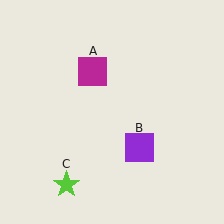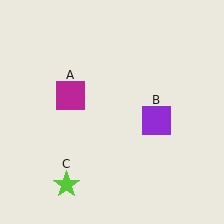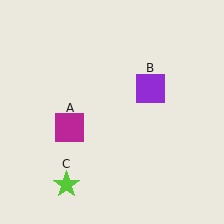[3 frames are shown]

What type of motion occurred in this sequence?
The magenta square (object A), purple square (object B) rotated counterclockwise around the center of the scene.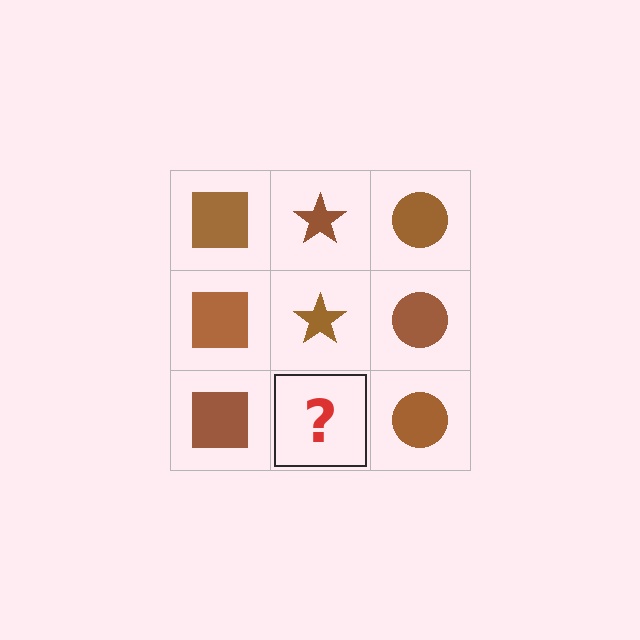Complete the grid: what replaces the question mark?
The question mark should be replaced with a brown star.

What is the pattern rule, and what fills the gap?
The rule is that each column has a consistent shape. The gap should be filled with a brown star.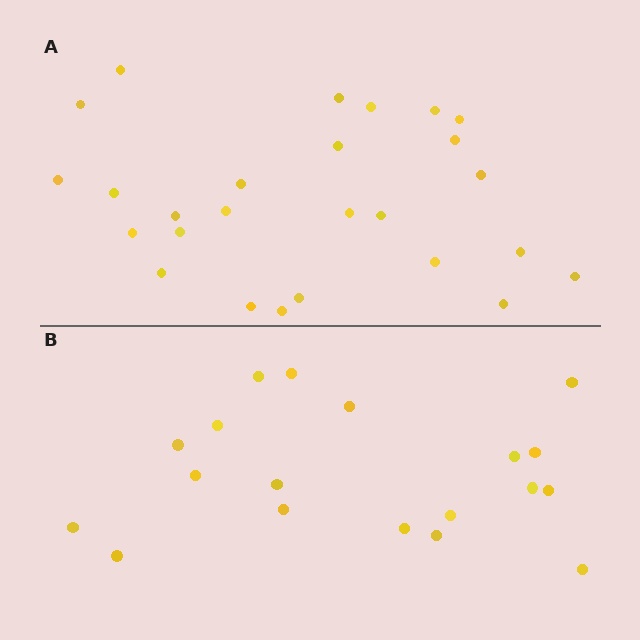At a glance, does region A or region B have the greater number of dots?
Region A (the top region) has more dots.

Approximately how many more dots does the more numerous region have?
Region A has roughly 8 or so more dots than region B.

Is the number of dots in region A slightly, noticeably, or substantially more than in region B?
Region A has noticeably more, but not dramatically so. The ratio is roughly 1.4 to 1.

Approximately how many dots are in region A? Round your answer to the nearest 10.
About 30 dots. (The exact count is 26, which rounds to 30.)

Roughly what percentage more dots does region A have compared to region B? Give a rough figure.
About 35% more.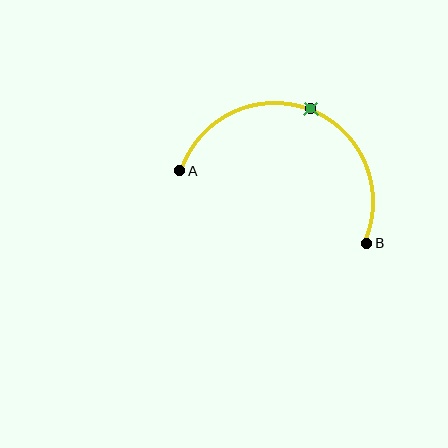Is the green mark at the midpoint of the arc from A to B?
Yes. The green mark lies on the arc at equal arc-length from both A and B — it is the arc midpoint.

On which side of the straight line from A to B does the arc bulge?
The arc bulges above the straight line connecting A and B.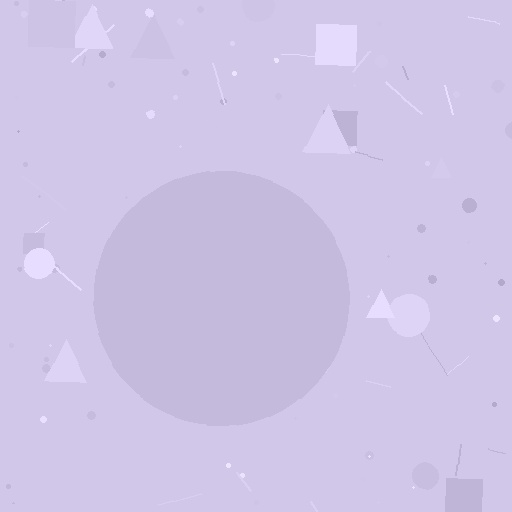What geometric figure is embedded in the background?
A circle is embedded in the background.